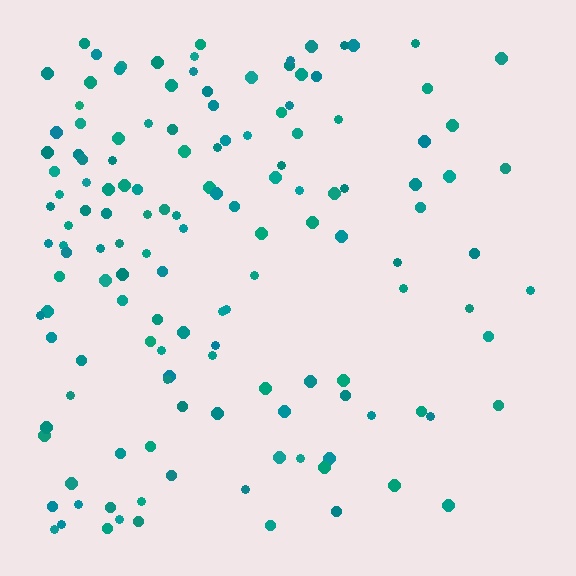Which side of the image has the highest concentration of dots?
The left.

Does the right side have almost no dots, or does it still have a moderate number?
Still a moderate number, just noticeably fewer than the left.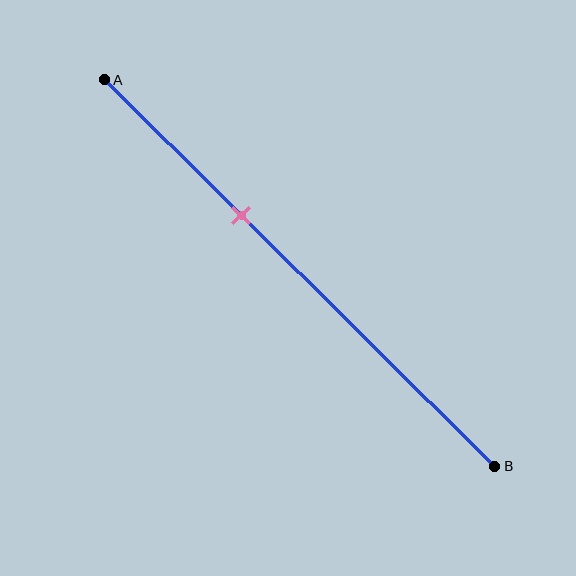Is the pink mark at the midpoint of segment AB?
No, the mark is at about 35% from A, not at the 50% midpoint.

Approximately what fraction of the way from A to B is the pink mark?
The pink mark is approximately 35% of the way from A to B.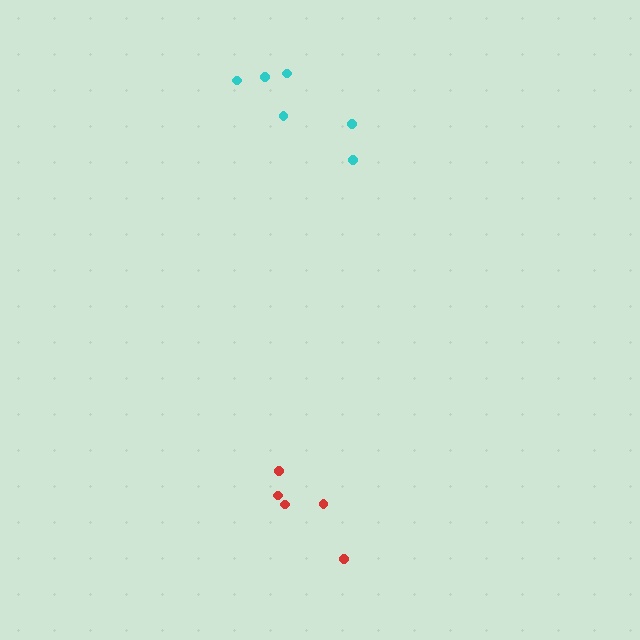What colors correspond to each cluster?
The clusters are colored: red, cyan.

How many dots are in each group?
Group 1: 5 dots, Group 2: 6 dots (11 total).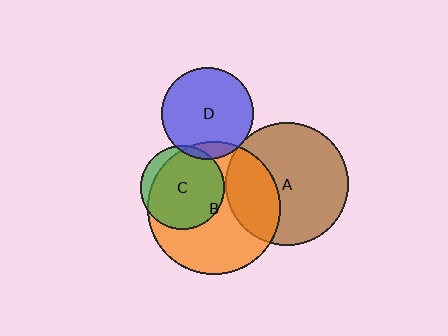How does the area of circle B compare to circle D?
Approximately 2.1 times.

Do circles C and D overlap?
Yes.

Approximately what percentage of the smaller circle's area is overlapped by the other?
Approximately 5%.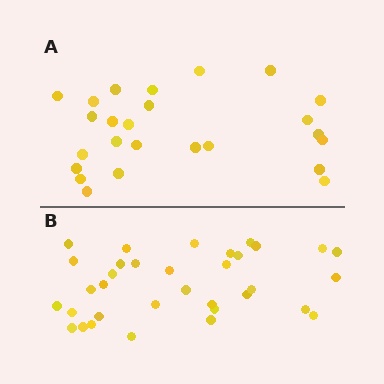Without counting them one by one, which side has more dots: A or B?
Region B (the bottom region) has more dots.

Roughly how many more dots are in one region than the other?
Region B has roughly 8 or so more dots than region A.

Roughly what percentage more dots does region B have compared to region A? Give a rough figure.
About 35% more.